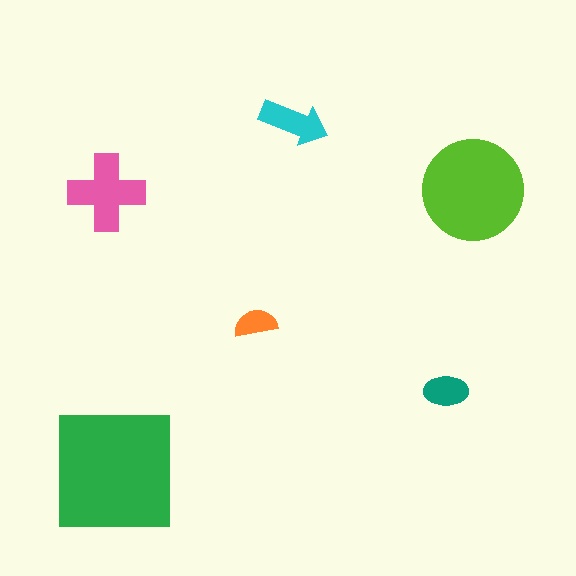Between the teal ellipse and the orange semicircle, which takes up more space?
The teal ellipse.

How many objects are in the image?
There are 6 objects in the image.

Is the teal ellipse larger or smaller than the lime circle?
Smaller.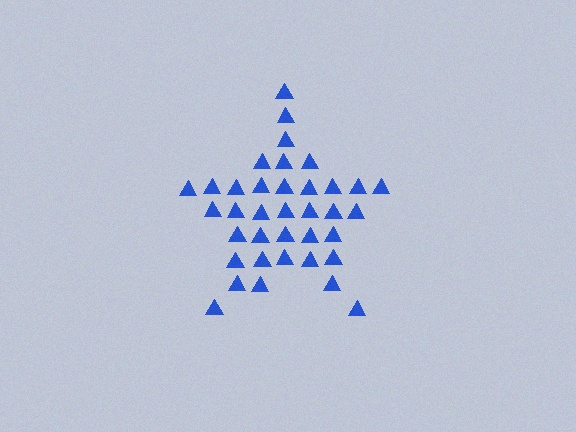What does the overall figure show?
The overall figure shows a star.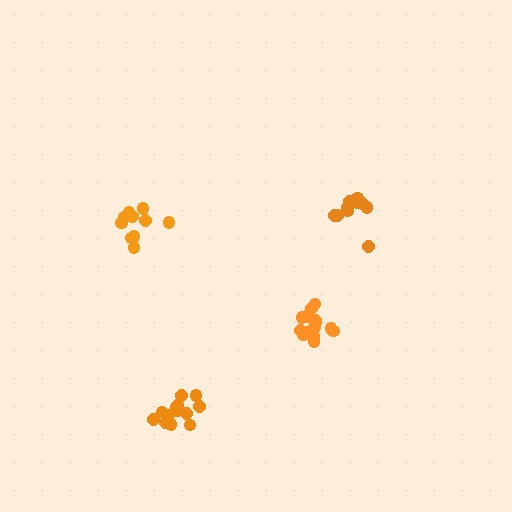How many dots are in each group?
Group 1: 15 dots, Group 2: 13 dots, Group 3: 11 dots, Group 4: 11 dots (50 total).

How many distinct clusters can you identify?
There are 4 distinct clusters.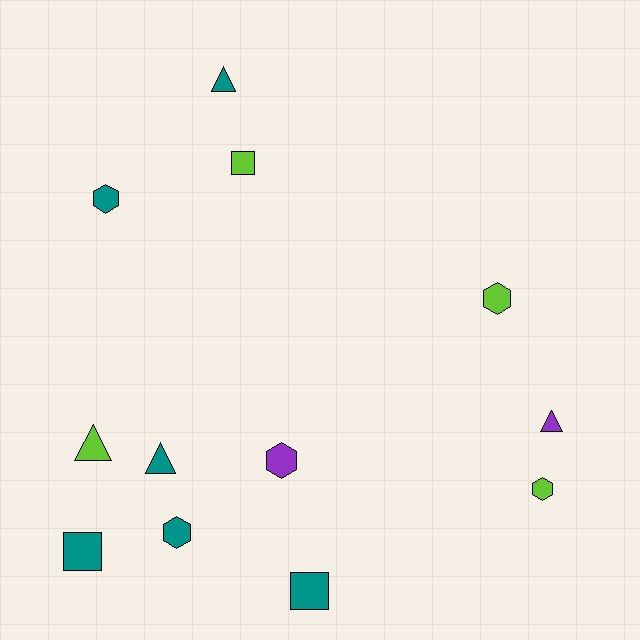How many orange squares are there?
There are no orange squares.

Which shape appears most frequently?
Hexagon, with 5 objects.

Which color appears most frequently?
Teal, with 6 objects.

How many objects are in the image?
There are 12 objects.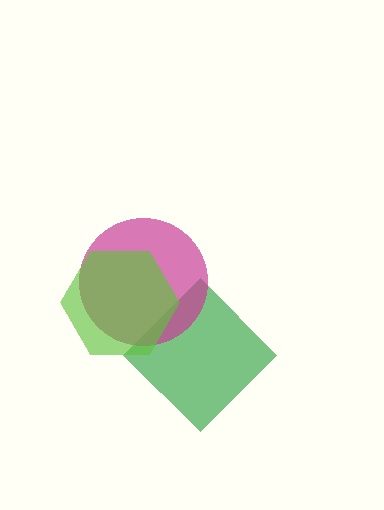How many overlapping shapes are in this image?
There are 3 overlapping shapes in the image.